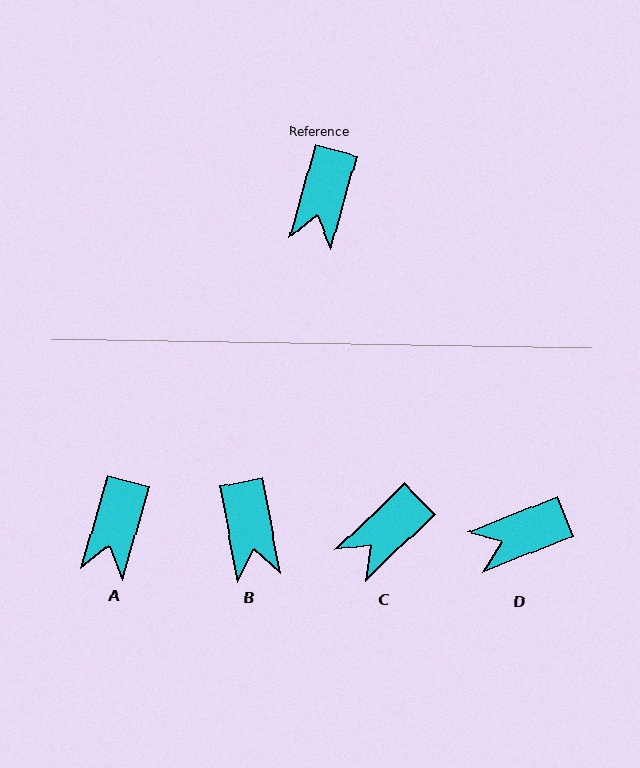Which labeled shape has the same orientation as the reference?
A.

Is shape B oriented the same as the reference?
No, it is off by about 27 degrees.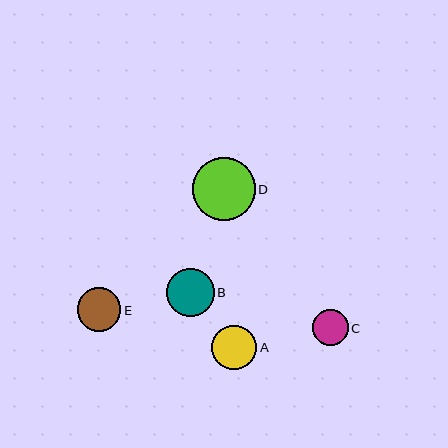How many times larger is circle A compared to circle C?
Circle A is approximately 1.2 times the size of circle C.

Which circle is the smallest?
Circle C is the smallest with a size of approximately 36 pixels.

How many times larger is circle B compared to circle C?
Circle B is approximately 1.3 times the size of circle C.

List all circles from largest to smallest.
From largest to smallest: D, B, A, E, C.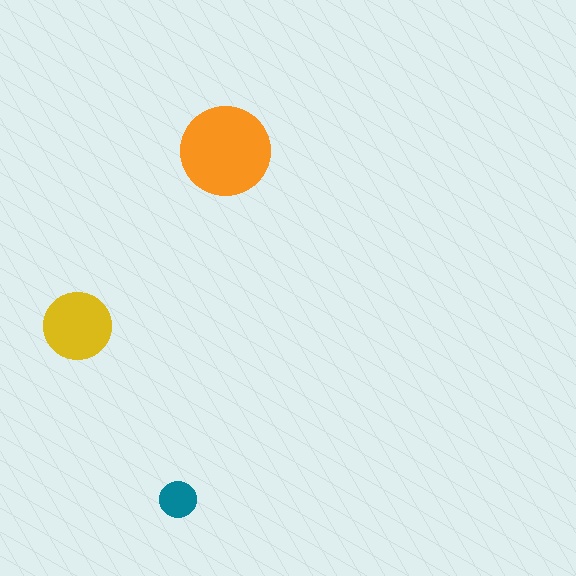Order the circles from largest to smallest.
the orange one, the yellow one, the teal one.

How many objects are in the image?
There are 3 objects in the image.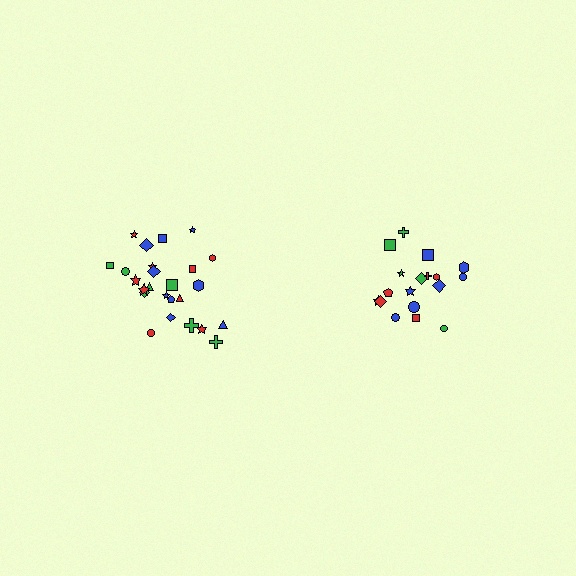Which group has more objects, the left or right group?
The left group.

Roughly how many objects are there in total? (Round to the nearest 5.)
Roughly 45 objects in total.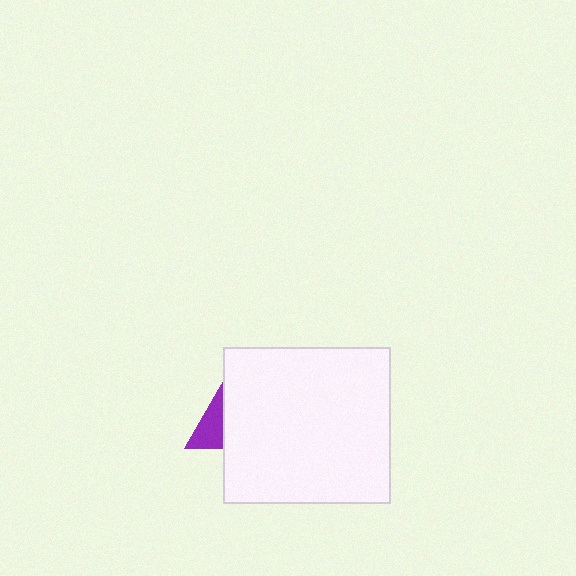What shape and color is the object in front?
The object in front is a white rectangle.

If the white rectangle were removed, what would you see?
You would see the complete purple triangle.